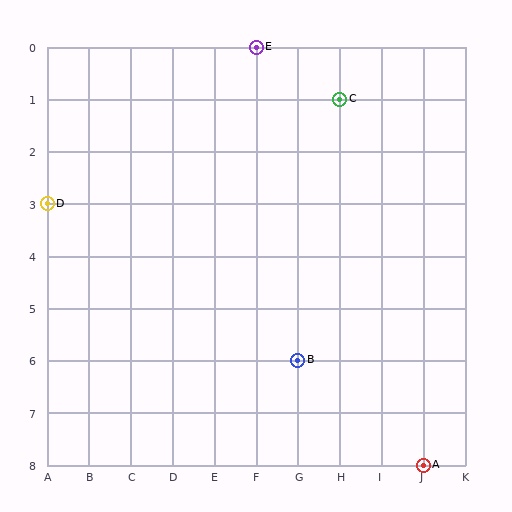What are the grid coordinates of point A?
Point A is at grid coordinates (J, 8).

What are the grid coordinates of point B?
Point B is at grid coordinates (G, 6).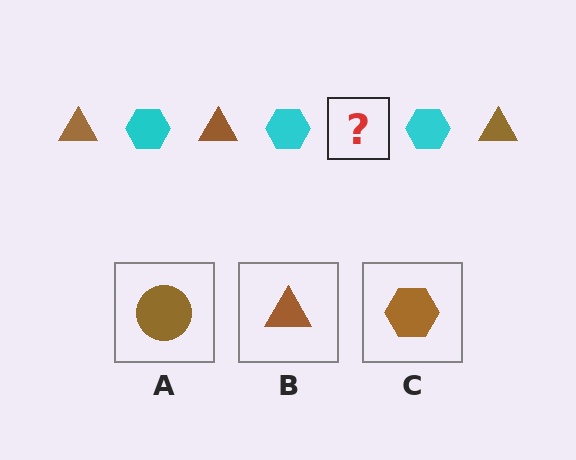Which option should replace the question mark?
Option B.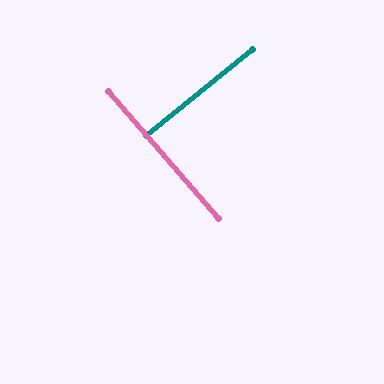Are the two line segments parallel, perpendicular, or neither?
Perpendicular — they meet at approximately 88°.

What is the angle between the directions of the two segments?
Approximately 88 degrees.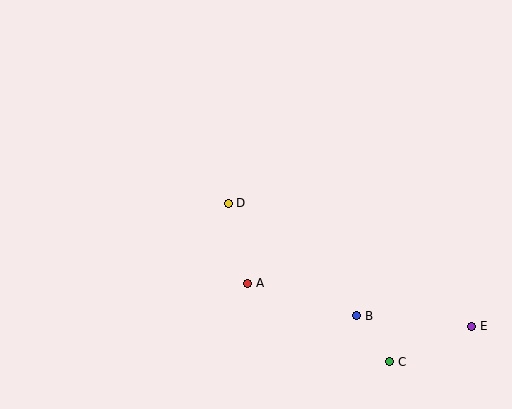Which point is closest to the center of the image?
Point D at (228, 203) is closest to the center.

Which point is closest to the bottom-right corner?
Point E is closest to the bottom-right corner.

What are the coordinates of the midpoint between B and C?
The midpoint between B and C is at (373, 339).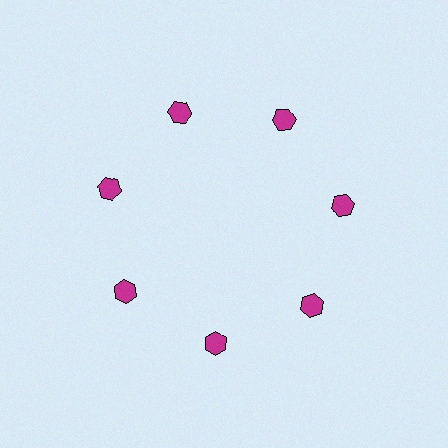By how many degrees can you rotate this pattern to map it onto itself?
The pattern maps onto itself every 51 degrees of rotation.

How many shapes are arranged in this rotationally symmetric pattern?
There are 7 shapes, arranged in 7 groups of 1.